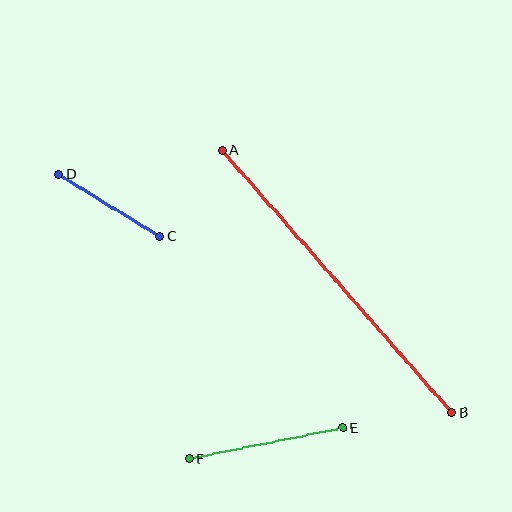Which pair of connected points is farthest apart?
Points A and B are farthest apart.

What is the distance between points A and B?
The distance is approximately 349 pixels.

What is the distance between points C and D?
The distance is approximately 118 pixels.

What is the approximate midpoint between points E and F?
The midpoint is at approximately (266, 444) pixels.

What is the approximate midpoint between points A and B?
The midpoint is at approximately (337, 281) pixels.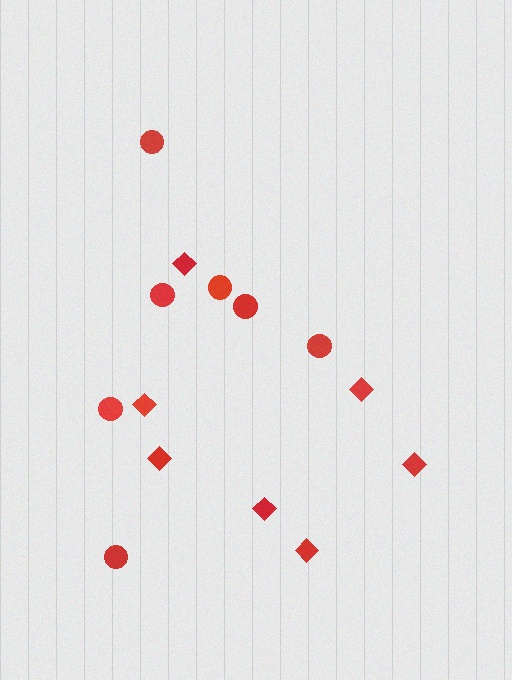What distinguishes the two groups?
There are 2 groups: one group of circles (7) and one group of diamonds (7).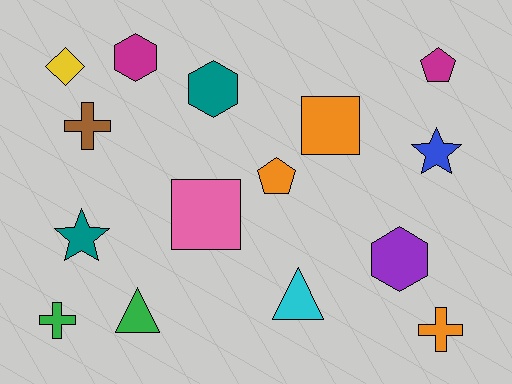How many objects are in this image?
There are 15 objects.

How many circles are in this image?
There are no circles.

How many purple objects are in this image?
There is 1 purple object.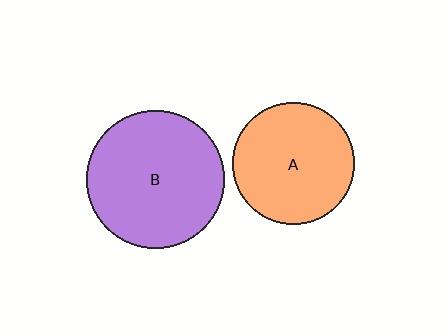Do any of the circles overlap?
No, none of the circles overlap.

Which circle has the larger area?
Circle B (purple).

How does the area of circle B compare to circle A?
Approximately 1.3 times.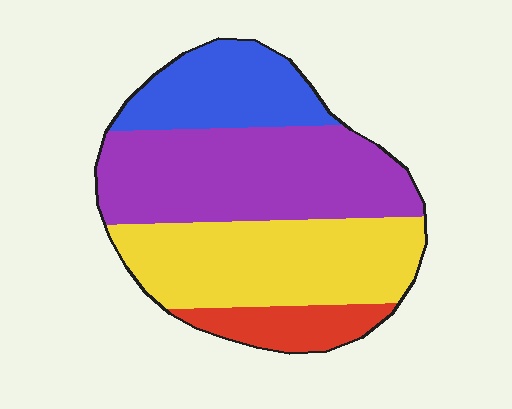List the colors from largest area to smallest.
From largest to smallest: purple, yellow, blue, red.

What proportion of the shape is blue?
Blue covers about 20% of the shape.